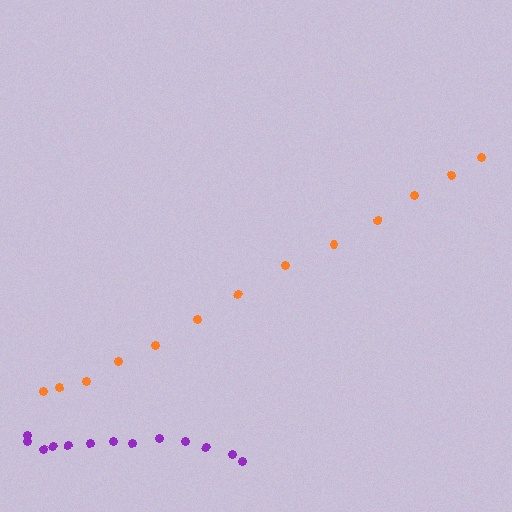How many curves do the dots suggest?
There are 2 distinct paths.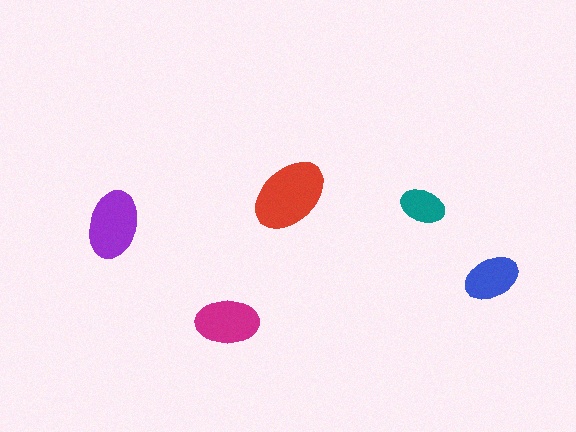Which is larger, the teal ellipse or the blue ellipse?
The blue one.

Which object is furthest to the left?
The purple ellipse is leftmost.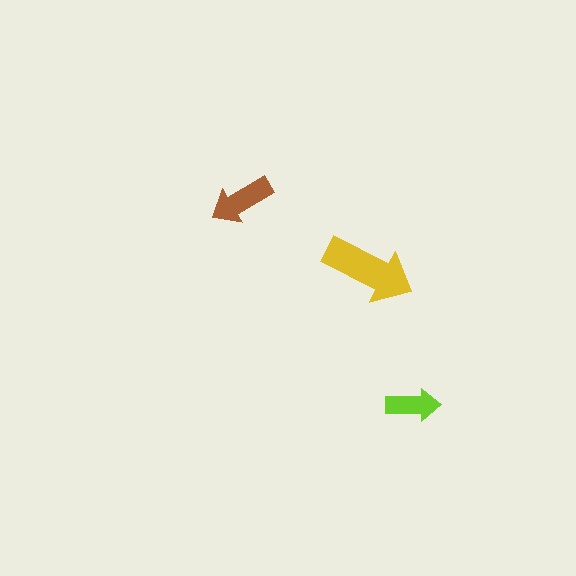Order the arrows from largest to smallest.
the yellow one, the brown one, the lime one.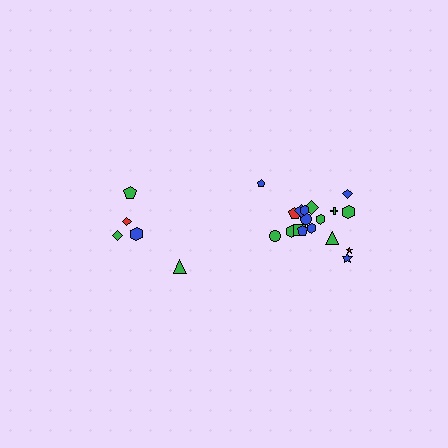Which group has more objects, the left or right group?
The right group.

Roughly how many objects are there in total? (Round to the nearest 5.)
Roughly 25 objects in total.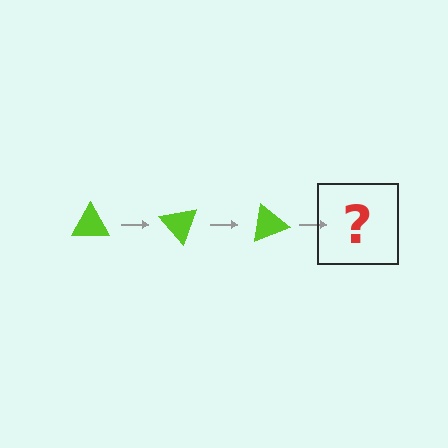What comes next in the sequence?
The next element should be a lime triangle rotated 150 degrees.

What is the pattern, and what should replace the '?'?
The pattern is that the triangle rotates 50 degrees each step. The '?' should be a lime triangle rotated 150 degrees.